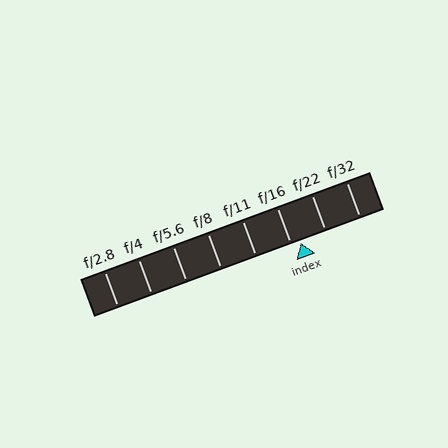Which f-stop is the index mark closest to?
The index mark is closest to f/16.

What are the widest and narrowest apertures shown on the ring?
The widest aperture shown is f/2.8 and the narrowest is f/32.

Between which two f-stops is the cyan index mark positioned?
The index mark is between f/16 and f/22.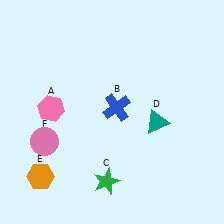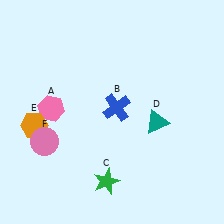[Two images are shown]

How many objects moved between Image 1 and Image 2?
1 object moved between the two images.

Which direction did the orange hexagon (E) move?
The orange hexagon (E) moved up.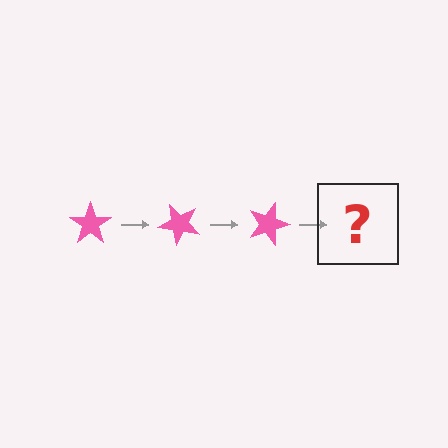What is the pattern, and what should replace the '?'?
The pattern is that the star rotates 45 degrees each step. The '?' should be a pink star rotated 135 degrees.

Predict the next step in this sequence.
The next step is a pink star rotated 135 degrees.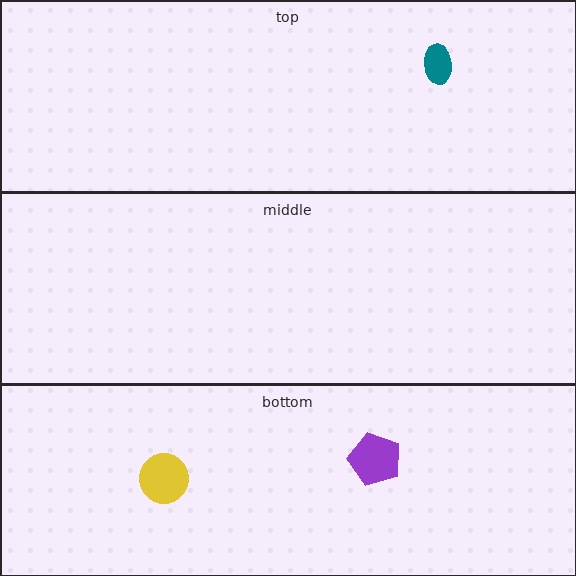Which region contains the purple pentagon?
The bottom region.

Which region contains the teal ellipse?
The top region.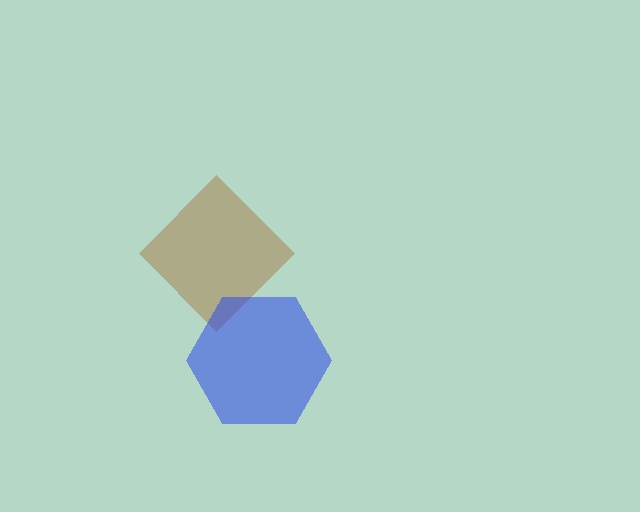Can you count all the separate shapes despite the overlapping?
Yes, there are 2 separate shapes.